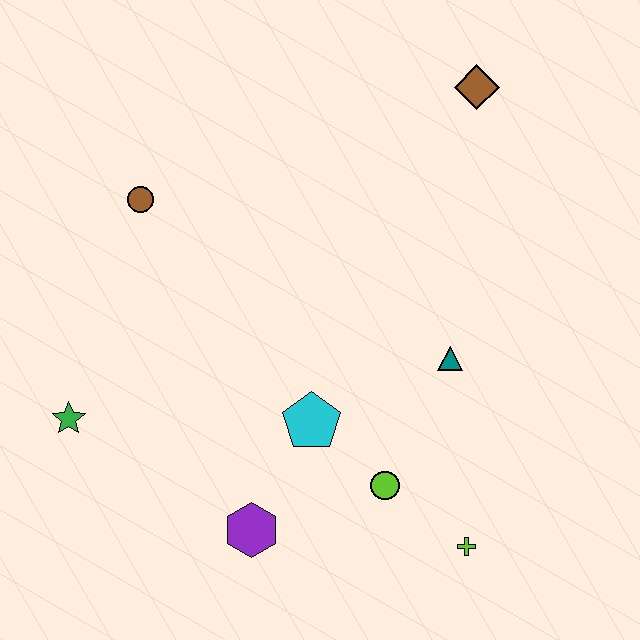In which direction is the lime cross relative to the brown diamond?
The lime cross is below the brown diamond.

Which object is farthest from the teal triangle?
The green star is farthest from the teal triangle.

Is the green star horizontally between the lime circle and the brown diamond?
No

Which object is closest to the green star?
The purple hexagon is closest to the green star.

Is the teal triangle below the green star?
No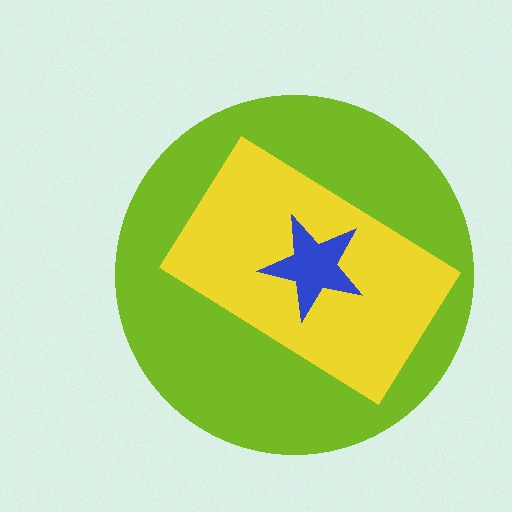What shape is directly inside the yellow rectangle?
The blue star.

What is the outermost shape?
The lime circle.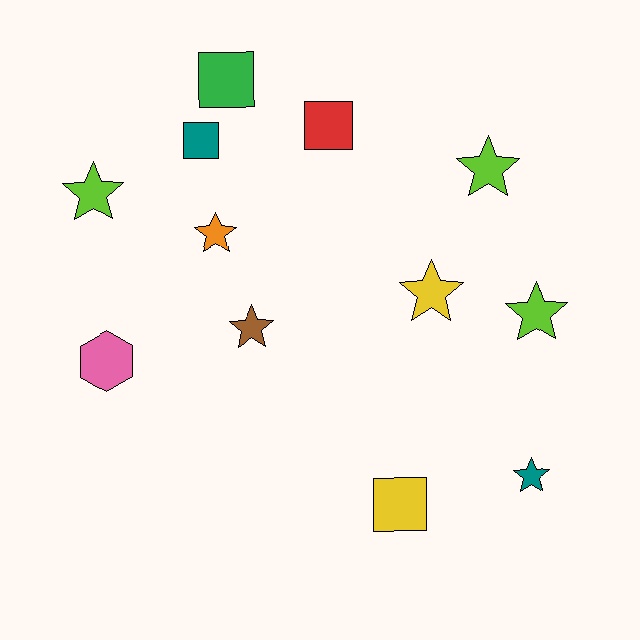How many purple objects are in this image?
There are no purple objects.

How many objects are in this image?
There are 12 objects.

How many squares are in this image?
There are 4 squares.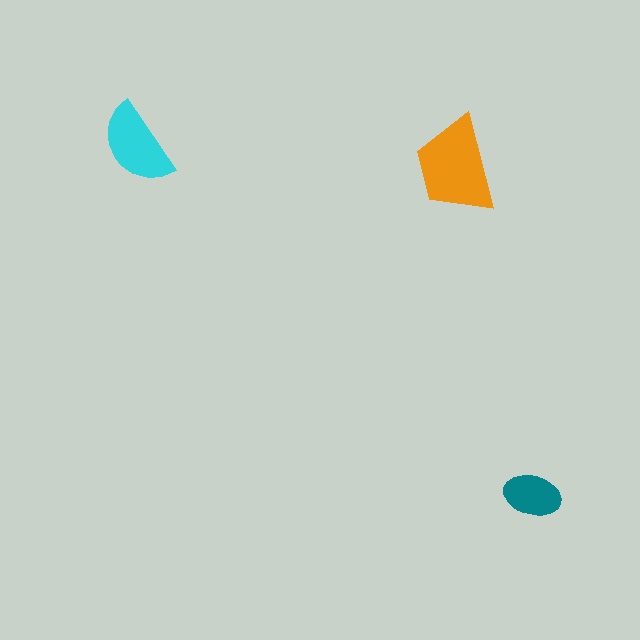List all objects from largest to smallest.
The orange trapezoid, the cyan semicircle, the teal ellipse.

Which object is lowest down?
The teal ellipse is bottommost.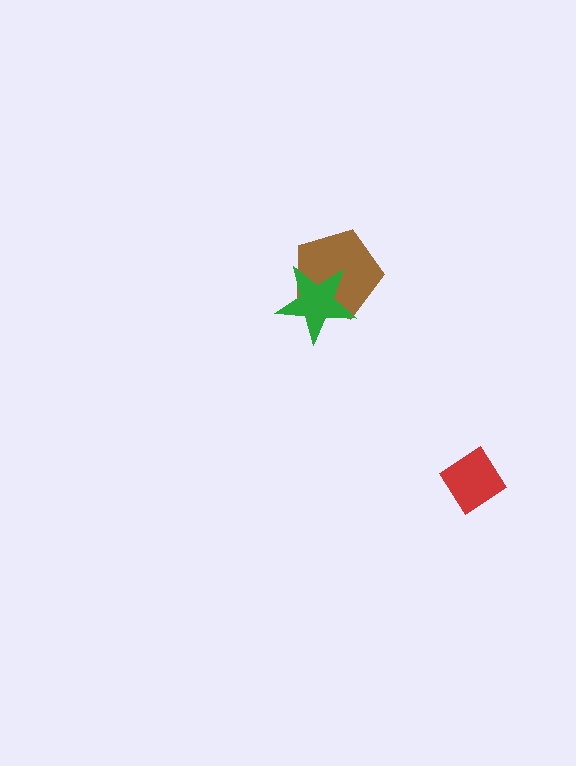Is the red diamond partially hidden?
No, no other shape covers it.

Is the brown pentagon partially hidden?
Yes, it is partially covered by another shape.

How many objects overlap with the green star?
1 object overlaps with the green star.